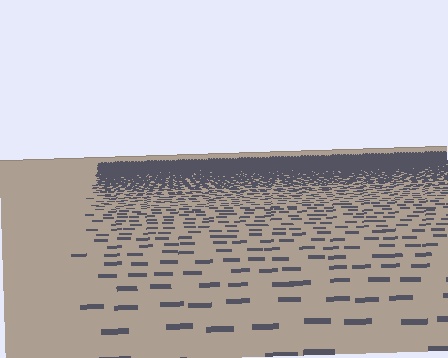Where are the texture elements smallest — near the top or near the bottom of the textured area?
Near the top.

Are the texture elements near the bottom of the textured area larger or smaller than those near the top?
Larger. Near the bottom, elements are closer to the viewer and appear at a bigger on-screen size.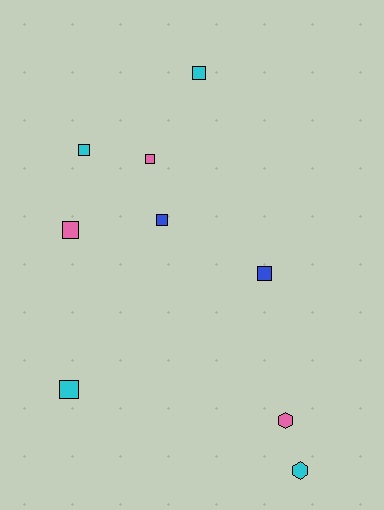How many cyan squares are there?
There are 3 cyan squares.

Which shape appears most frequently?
Square, with 7 objects.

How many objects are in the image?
There are 9 objects.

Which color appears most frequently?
Cyan, with 4 objects.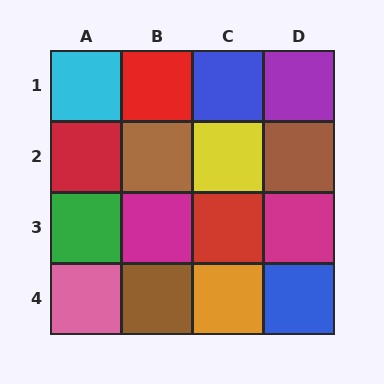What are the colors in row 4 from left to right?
Pink, brown, orange, blue.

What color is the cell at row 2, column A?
Red.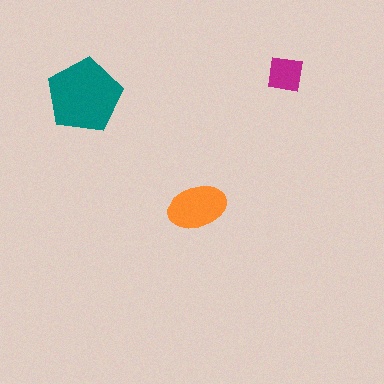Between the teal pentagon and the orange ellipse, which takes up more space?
The teal pentagon.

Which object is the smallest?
The magenta square.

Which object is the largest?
The teal pentagon.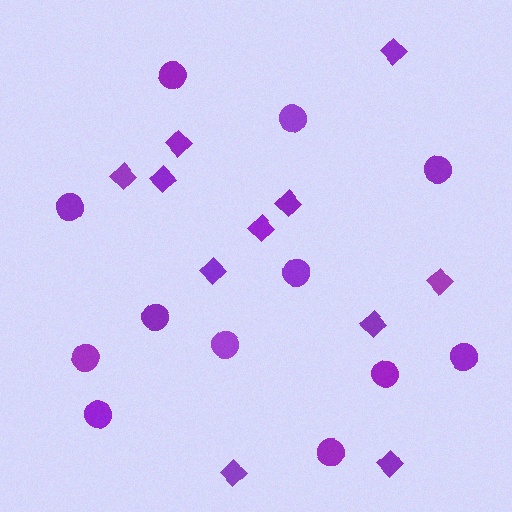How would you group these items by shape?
There are 2 groups: one group of diamonds (11) and one group of circles (12).